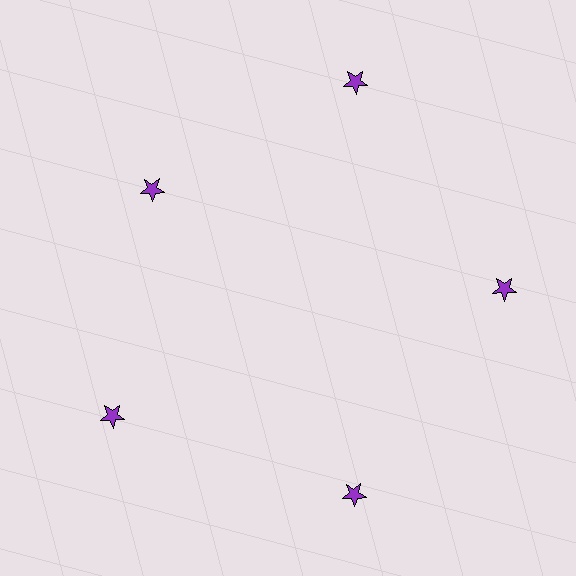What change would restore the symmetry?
The symmetry would be restored by moving it outward, back onto the ring so that all 5 stars sit at equal angles and equal distance from the center.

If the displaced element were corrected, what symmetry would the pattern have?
It would have 5-fold rotational symmetry — the pattern would map onto itself every 72 degrees.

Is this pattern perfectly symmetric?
No. The 5 purple stars are arranged in a ring, but one element near the 10 o'clock position is pulled inward toward the center, breaking the 5-fold rotational symmetry.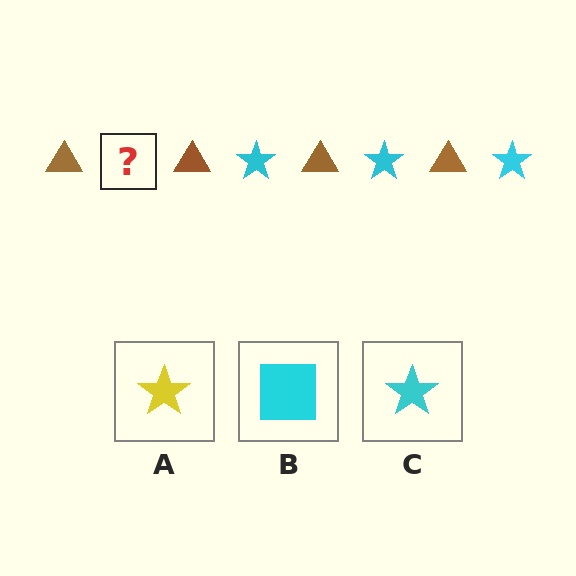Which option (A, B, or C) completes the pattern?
C.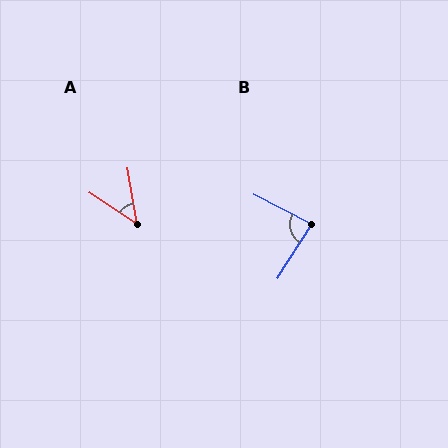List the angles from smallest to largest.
A (46°), B (85°).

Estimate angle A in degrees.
Approximately 46 degrees.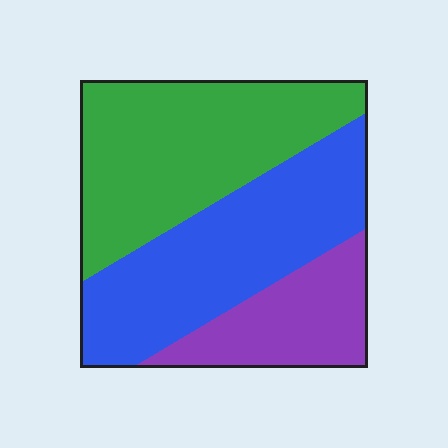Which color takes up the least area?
Purple, at roughly 20%.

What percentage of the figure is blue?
Blue covers about 40% of the figure.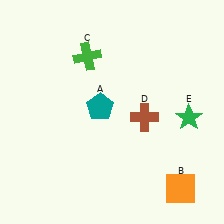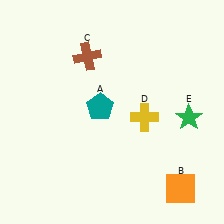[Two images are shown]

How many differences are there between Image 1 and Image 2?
There are 2 differences between the two images.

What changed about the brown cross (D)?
In Image 1, D is brown. In Image 2, it changed to yellow.